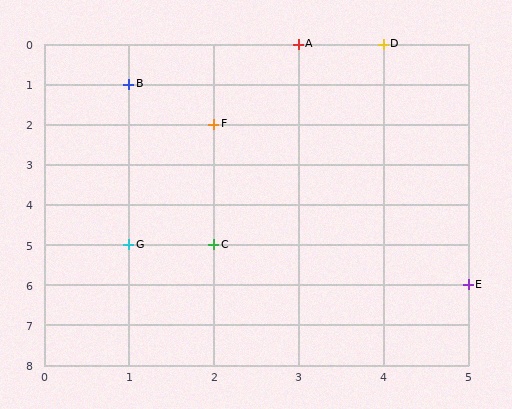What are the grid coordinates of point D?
Point D is at grid coordinates (4, 0).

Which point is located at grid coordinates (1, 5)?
Point G is at (1, 5).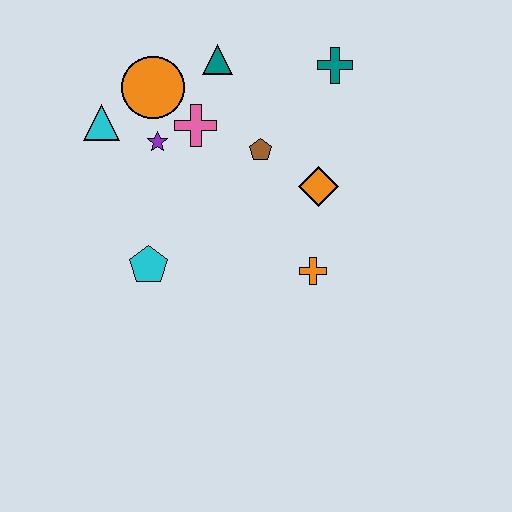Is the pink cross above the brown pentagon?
Yes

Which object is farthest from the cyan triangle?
The orange cross is farthest from the cyan triangle.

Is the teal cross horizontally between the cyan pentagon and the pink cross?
No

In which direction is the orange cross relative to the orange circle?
The orange cross is below the orange circle.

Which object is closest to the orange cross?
The orange diamond is closest to the orange cross.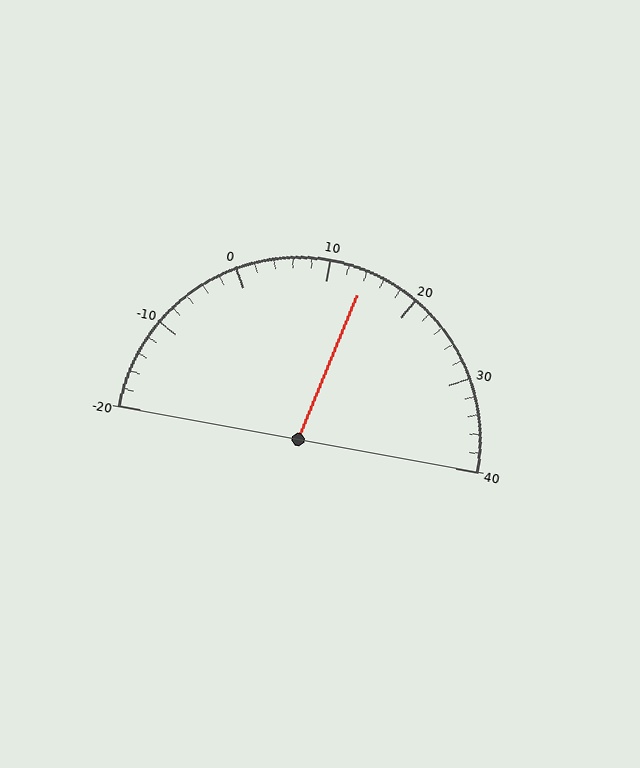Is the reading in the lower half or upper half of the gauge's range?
The reading is in the upper half of the range (-20 to 40).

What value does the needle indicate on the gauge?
The needle indicates approximately 14.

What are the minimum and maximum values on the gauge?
The gauge ranges from -20 to 40.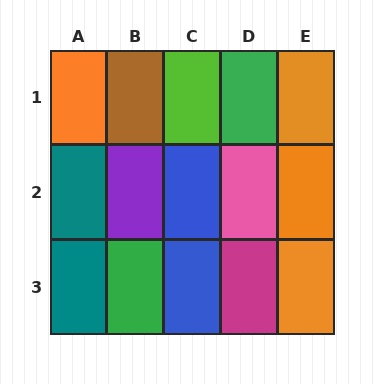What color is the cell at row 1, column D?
Green.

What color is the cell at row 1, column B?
Brown.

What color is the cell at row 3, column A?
Teal.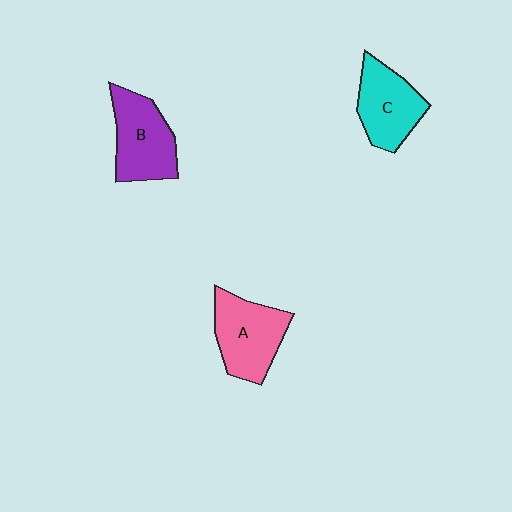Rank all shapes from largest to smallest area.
From largest to smallest: A (pink), B (purple), C (cyan).